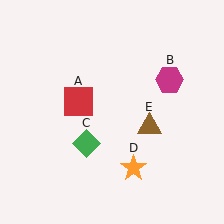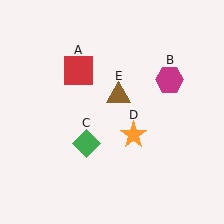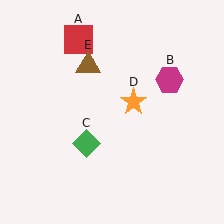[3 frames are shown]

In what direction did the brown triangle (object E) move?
The brown triangle (object E) moved up and to the left.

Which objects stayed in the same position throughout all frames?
Magenta hexagon (object B) and green diamond (object C) remained stationary.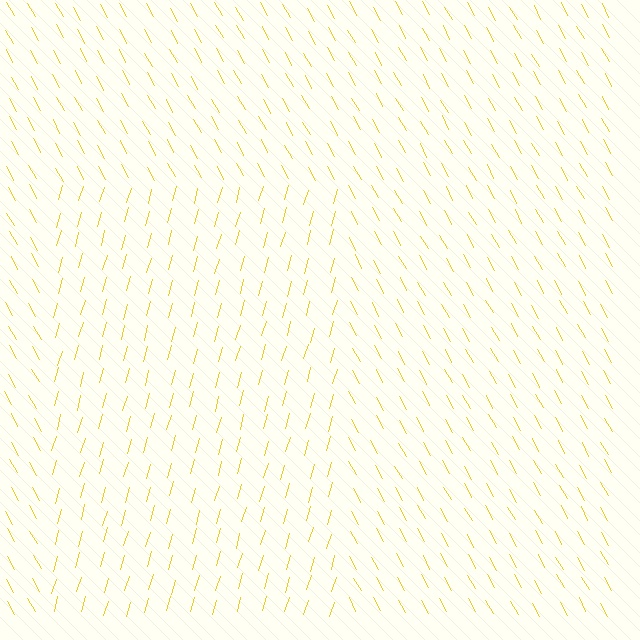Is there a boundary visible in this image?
Yes, there is a texture boundary formed by a change in line orientation.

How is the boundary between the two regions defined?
The boundary is defined purely by a change in line orientation (approximately 45 degrees difference). All lines are the same color and thickness.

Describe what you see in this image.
The image is filled with small yellow line segments. A rectangle region in the image has lines oriented differently from the surrounding lines, creating a visible texture boundary.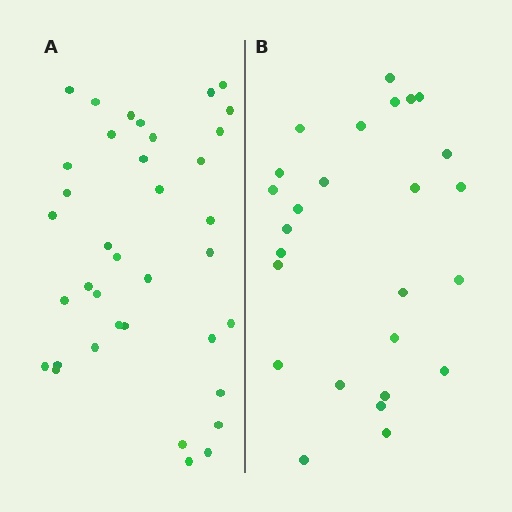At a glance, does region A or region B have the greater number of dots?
Region A (the left region) has more dots.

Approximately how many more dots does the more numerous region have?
Region A has roughly 12 or so more dots than region B.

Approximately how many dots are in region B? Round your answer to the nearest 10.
About 30 dots. (The exact count is 26, which rounds to 30.)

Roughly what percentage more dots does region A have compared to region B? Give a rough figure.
About 40% more.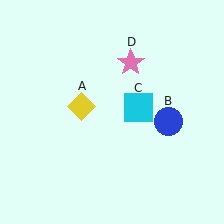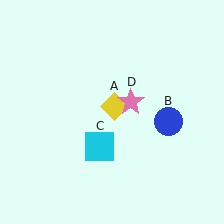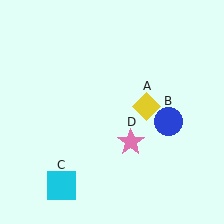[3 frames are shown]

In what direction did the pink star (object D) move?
The pink star (object D) moved down.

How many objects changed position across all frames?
3 objects changed position: yellow diamond (object A), cyan square (object C), pink star (object D).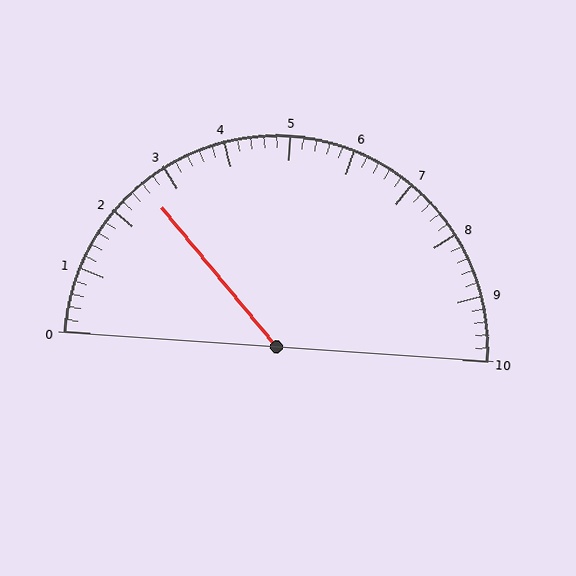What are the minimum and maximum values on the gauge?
The gauge ranges from 0 to 10.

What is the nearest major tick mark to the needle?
The nearest major tick mark is 3.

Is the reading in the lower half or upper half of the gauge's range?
The reading is in the lower half of the range (0 to 10).